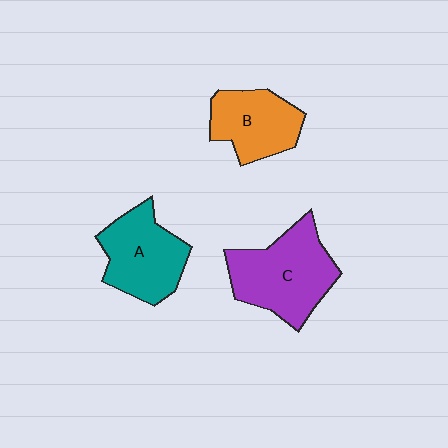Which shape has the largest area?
Shape C (purple).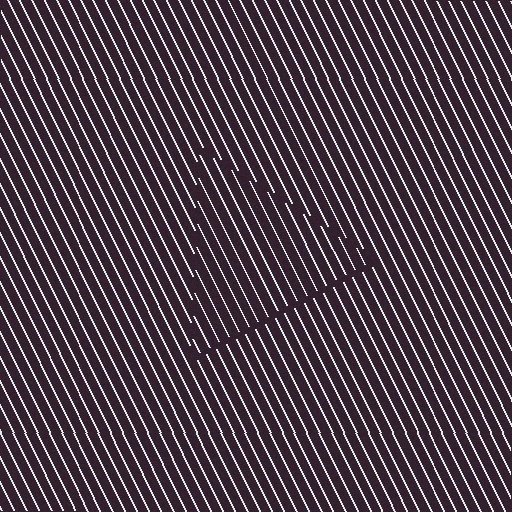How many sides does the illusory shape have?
3 sides — the line-ends trace a triangle.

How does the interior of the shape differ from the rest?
The interior of the shape contains the same grating, shifted by half a period — the contour is defined by the phase discontinuity where line-ends from the inner and outer gratings abut.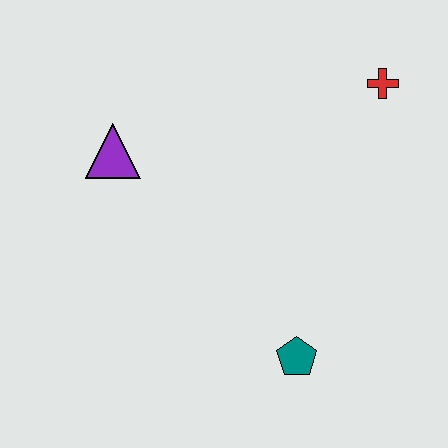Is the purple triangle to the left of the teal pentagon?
Yes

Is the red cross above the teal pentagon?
Yes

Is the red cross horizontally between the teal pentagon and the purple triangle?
No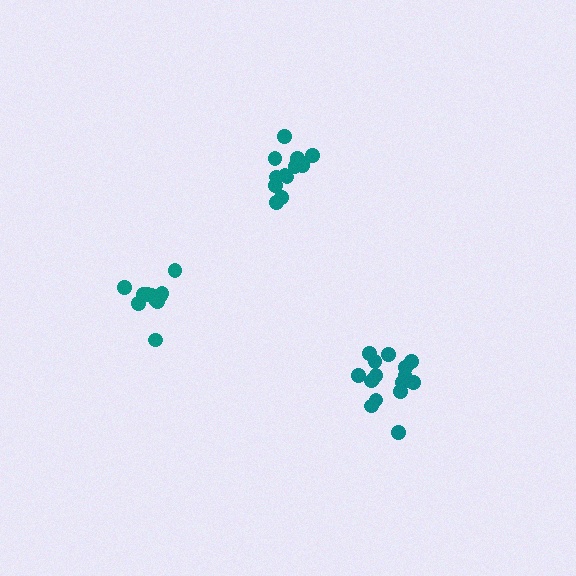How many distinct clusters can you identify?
There are 3 distinct clusters.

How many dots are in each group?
Group 1: 12 dots, Group 2: 13 dots, Group 3: 16 dots (41 total).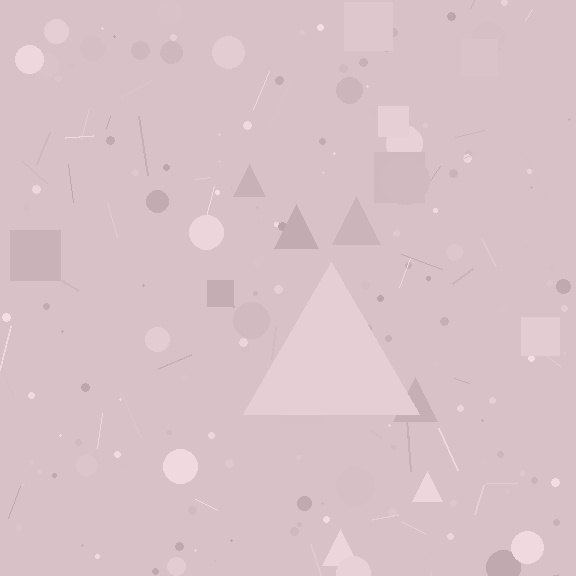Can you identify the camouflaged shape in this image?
The camouflaged shape is a triangle.